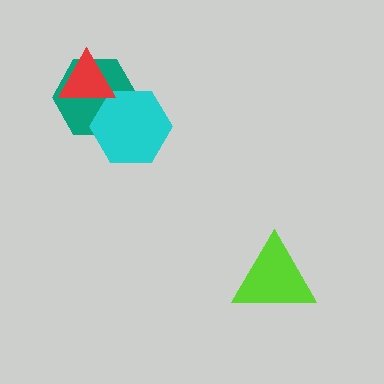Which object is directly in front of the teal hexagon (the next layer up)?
The cyan hexagon is directly in front of the teal hexagon.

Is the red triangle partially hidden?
No, no other shape covers it.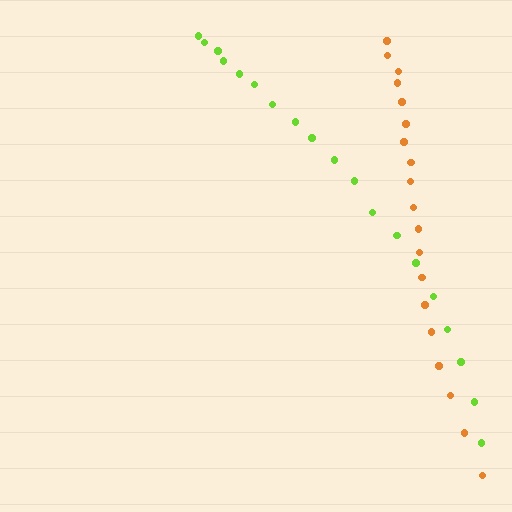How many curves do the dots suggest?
There are 2 distinct paths.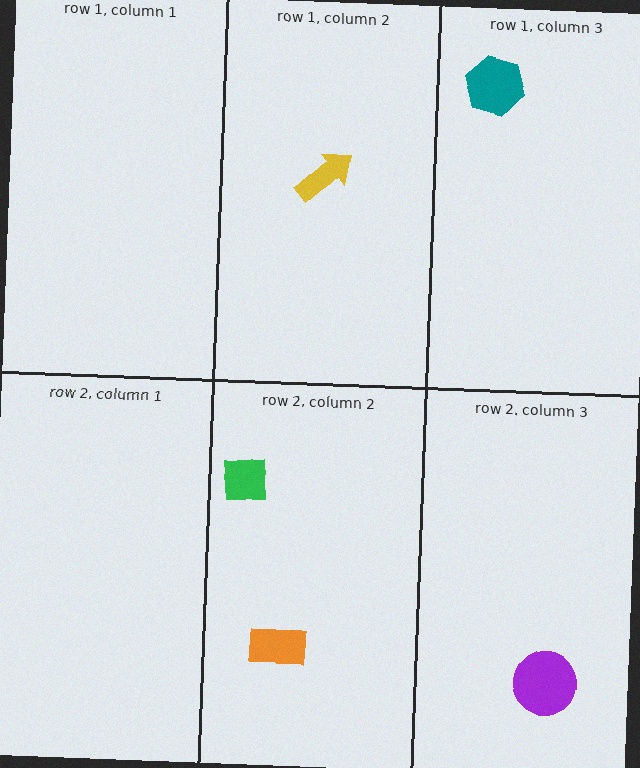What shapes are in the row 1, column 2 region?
The yellow arrow.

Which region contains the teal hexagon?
The row 1, column 3 region.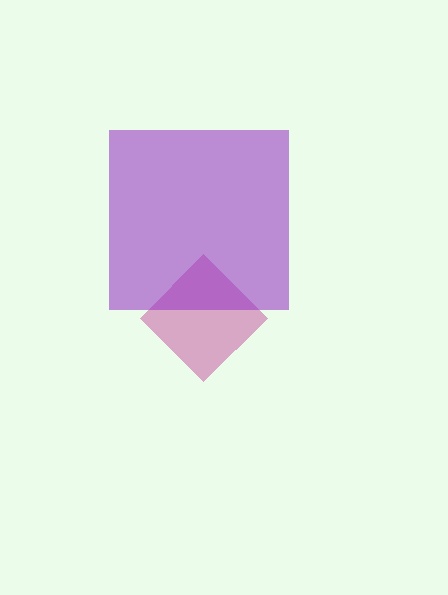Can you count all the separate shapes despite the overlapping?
Yes, there are 2 separate shapes.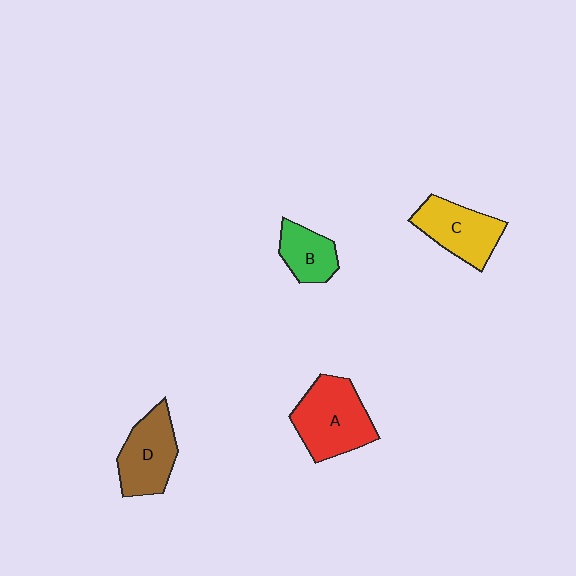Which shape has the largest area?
Shape A (red).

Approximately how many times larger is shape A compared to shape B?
Approximately 1.8 times.